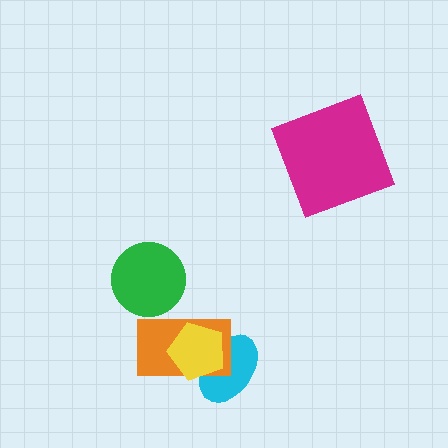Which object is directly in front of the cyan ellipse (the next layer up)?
The orange rectangle is directly in front of the cyan ellipse.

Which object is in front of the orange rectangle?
The yellow pentagon is in front of the orange rectangle.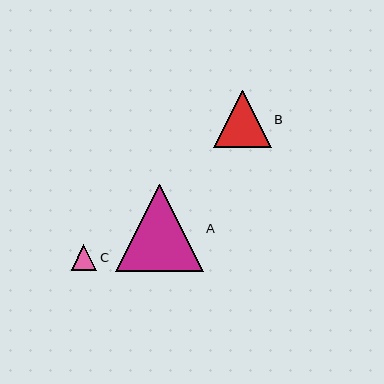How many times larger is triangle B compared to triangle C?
Triangle B is approximately 2.3 times the size of triangle C.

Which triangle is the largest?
Triangle A is the largest with a size of approximately 87 pixels.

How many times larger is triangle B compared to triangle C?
Triangle B is approximately 2.3 times the size of triangle C.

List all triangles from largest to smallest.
From largest to smallest: A, B, C.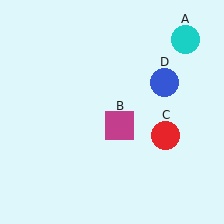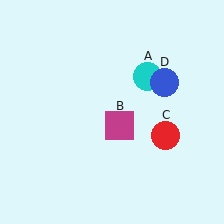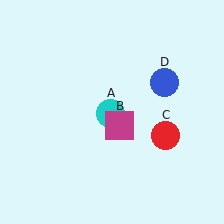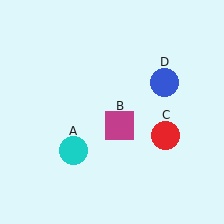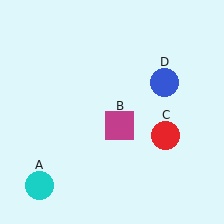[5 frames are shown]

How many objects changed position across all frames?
1 object changed position: cyan circle (object A).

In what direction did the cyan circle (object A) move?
The cyan circle (object A) moved down and to the left.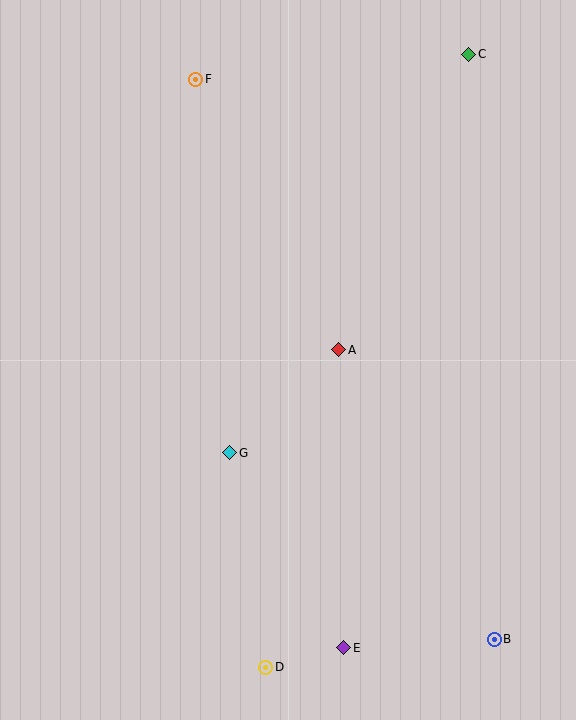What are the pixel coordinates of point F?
Point F is at (196, 79).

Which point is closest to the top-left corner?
Point F is closest to the top-left corner.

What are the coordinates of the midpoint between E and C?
The midpoint between E and C is at (406, 351).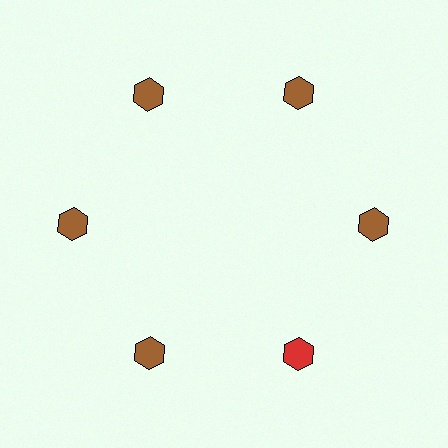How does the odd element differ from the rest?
It has a different color: red instead of brown.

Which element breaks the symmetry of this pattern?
The red hexagon at roughly the 5 o'clock position breaks the symmetry. All other shapes are brown hexagons.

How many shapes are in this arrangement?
There are 6 shapes arranged in a ring pattern.